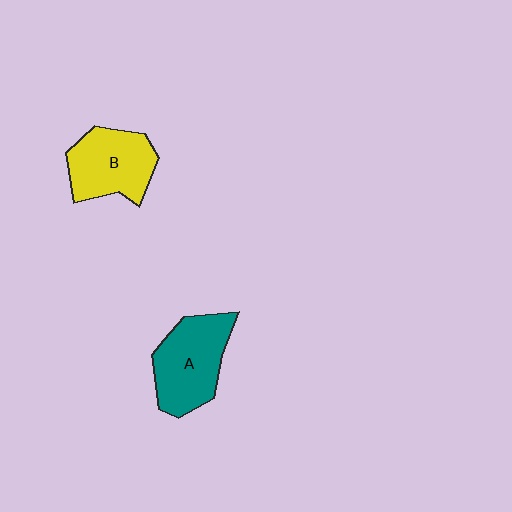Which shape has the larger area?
Shape A (teal).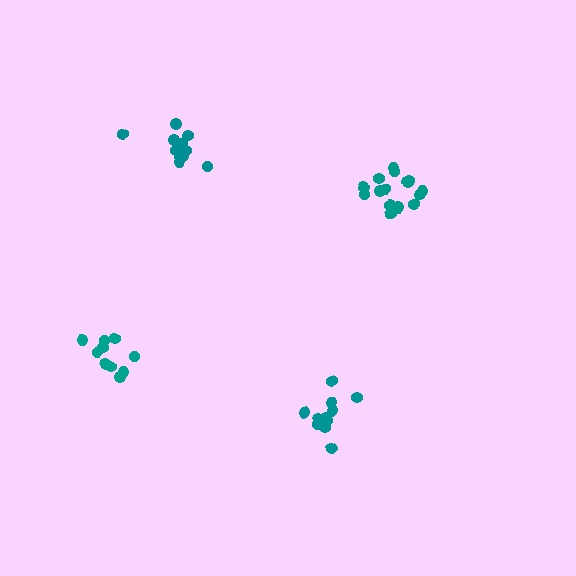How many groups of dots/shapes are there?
There are 4 groups.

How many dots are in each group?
Group 1: 11 dots, Group 2: 12 dots, Group 3: 11 dots, Group 4: 16 dots (50 total).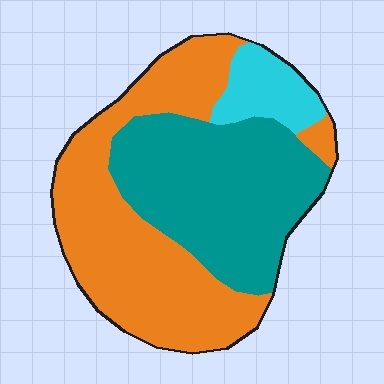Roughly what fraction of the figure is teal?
Teal covers roughly 40% of the figure.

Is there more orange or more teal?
Orange.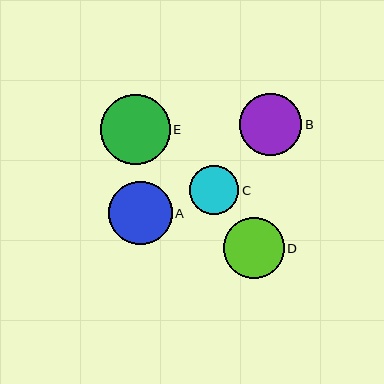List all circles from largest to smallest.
From largest to smallest: E, A, B, D, C.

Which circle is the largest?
Circle E is the largest with a size of approximately 70 pixels.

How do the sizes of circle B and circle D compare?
Circle B and circle D are approximately the same size.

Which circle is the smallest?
Circle C is the smallest with a size of approximately 49 pixels.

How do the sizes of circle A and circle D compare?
Circle A and circle D are approximately the same size.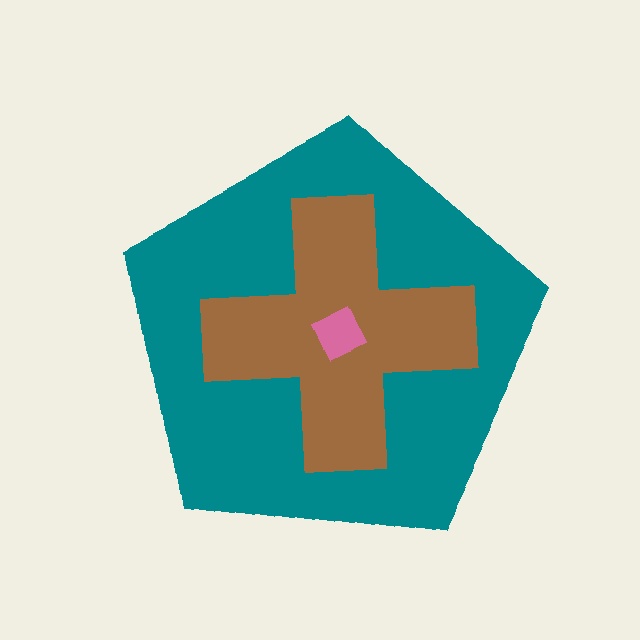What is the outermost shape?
The teal pentagon.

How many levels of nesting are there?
3.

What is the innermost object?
The pink square.